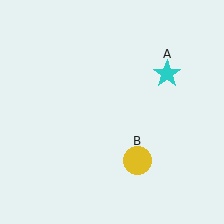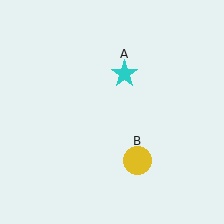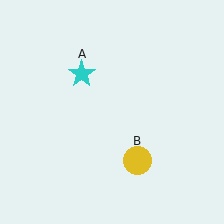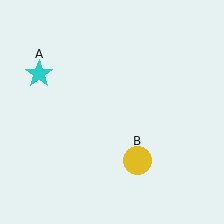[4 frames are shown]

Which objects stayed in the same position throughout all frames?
Yellow circle (object B) remained stationary.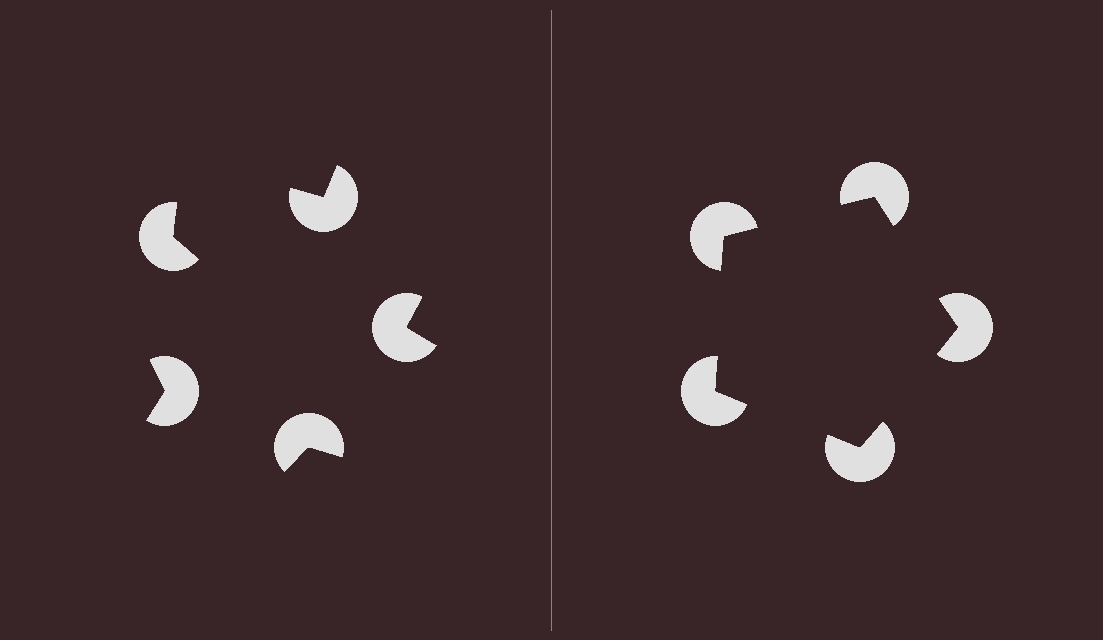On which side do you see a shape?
An illusory pentagon appears on the right side. On the left side the wedge cuts are rotated, so no coherent shape forms.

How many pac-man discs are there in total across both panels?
10 — 5 on each side.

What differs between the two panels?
The pac-man discs are positioned identically on both sides; only the wedge orientations differ. On the right they align to a pentagon; on the left they are misaligned.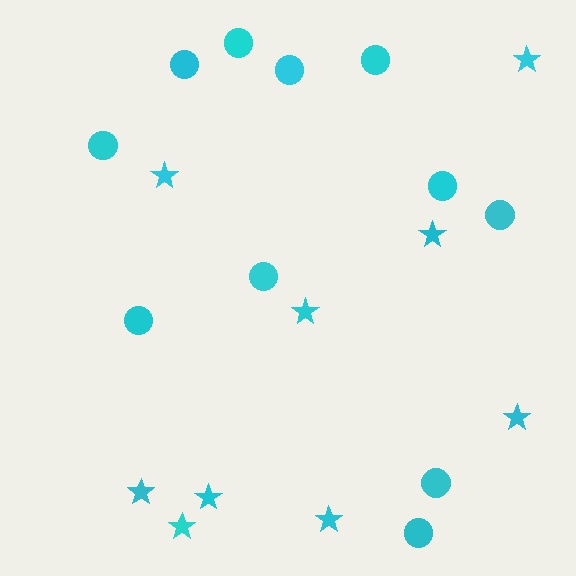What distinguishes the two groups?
There are 2 groups: one group of stars (9) and one group of circles (11).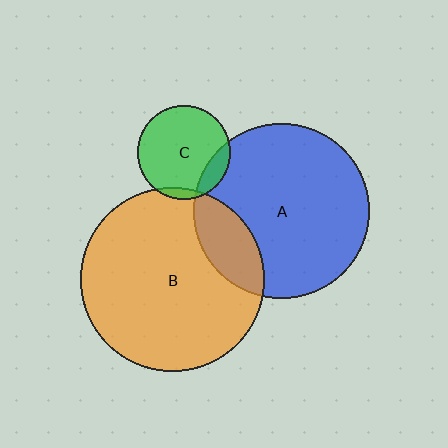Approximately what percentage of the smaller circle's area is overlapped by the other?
Approximately 5%.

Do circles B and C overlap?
Yes.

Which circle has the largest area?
Circle B (orange).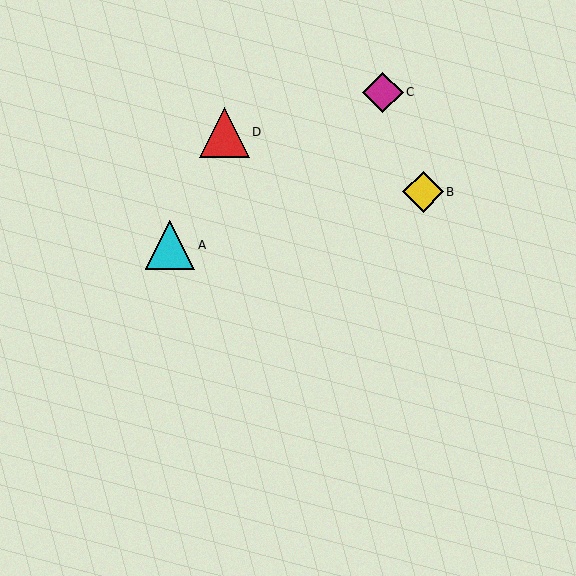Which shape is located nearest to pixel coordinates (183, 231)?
The cyan triangle (labeled A) at (170, 245) is nearest to that location.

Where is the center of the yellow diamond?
The center of the yellow diamond is at (423, 192).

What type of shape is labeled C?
Shape C is a magenta diamond.